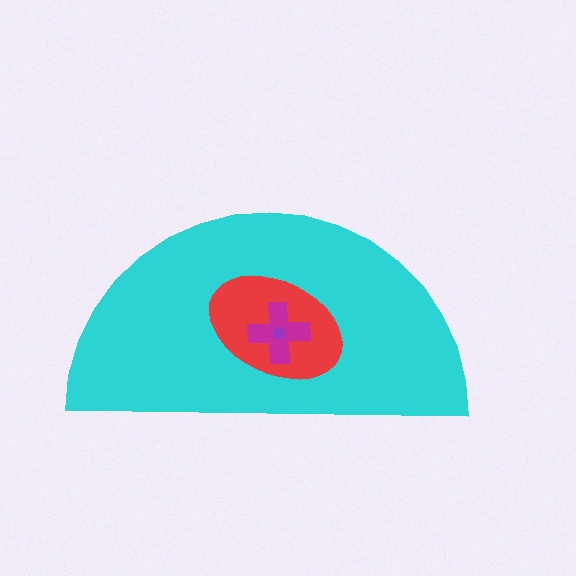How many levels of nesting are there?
4.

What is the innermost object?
The purple hexagon.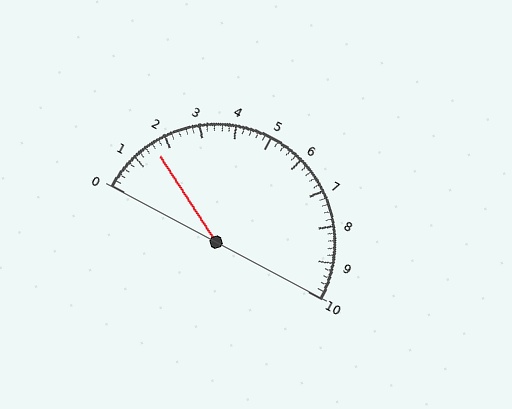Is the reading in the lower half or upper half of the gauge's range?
The reading is in the lower half of the range (0 to 10).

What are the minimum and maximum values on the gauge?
The gauge ranges from 0 to 10.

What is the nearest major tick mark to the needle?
The nearest major tick mark is 2.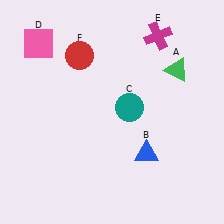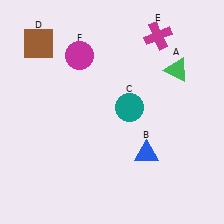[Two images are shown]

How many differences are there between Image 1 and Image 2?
There are 2 differences between the two images.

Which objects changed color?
D changed from pink to brown. F changed from red to magenta.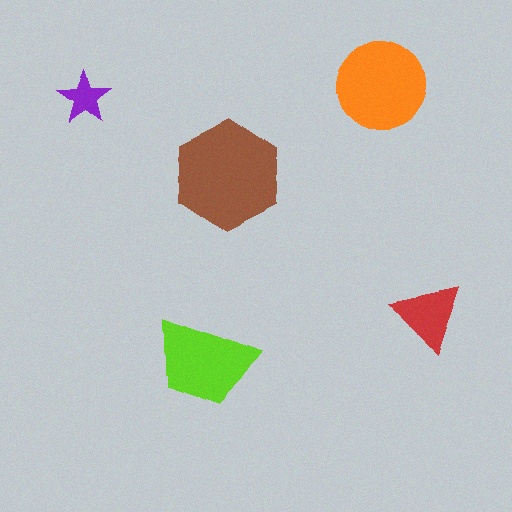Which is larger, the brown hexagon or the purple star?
The brown hexagon.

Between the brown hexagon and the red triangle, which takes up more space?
The brown hexagon.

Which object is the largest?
The brown hexagon.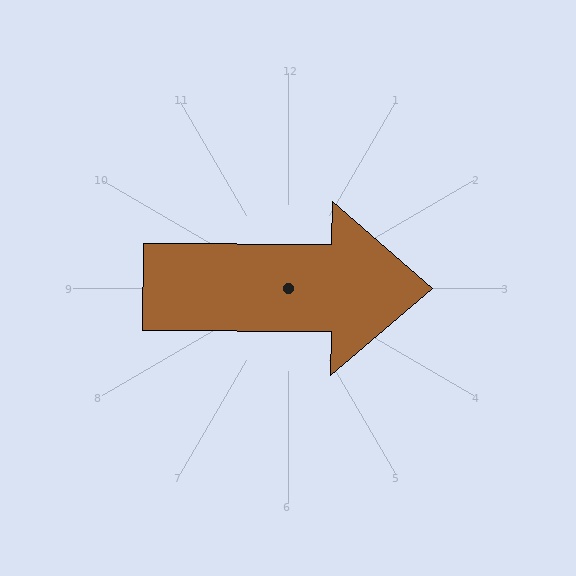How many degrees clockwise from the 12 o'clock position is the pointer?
Approximately 90 degrees.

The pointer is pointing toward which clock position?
Roughly 3 o'clock.